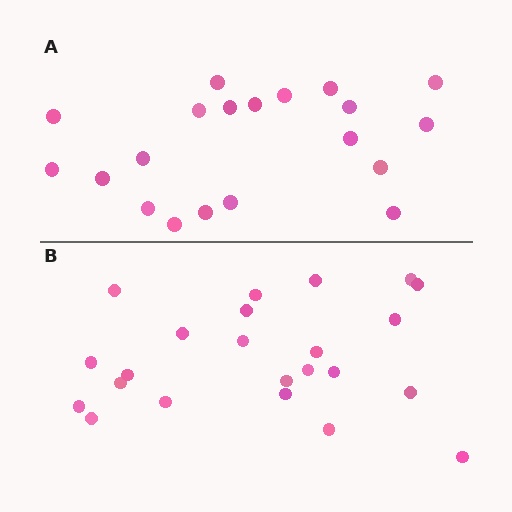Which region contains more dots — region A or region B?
Region B (the bottom region) has more dots.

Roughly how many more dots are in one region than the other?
Region B has just a few more — roughly 2 or 3 more dots than region A.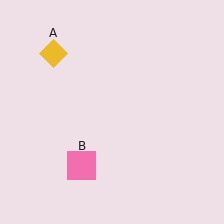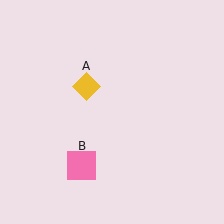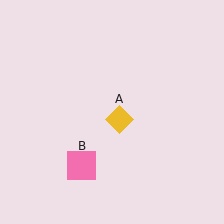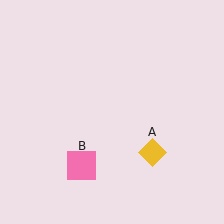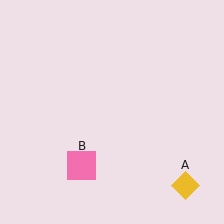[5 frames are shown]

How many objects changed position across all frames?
1 object changed position: yellow diamond (object A).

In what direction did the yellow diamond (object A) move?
The yellow diamond (object A) moved down and to the right.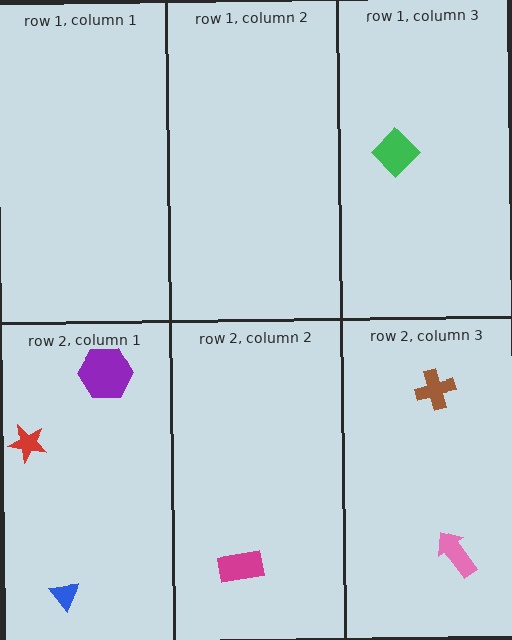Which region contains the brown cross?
The row 2, column 3 region.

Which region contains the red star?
The row 2, column 1 region.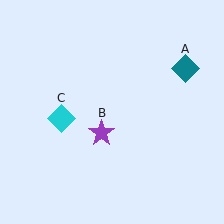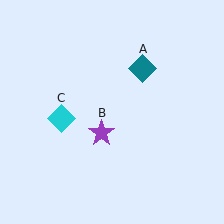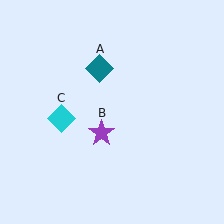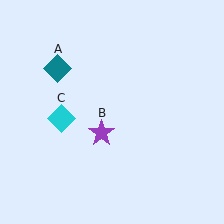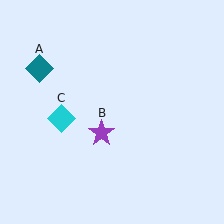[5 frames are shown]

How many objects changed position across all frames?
1 object changed position: teal diamond (object A).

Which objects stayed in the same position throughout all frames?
Purple star (object B) and cyan diamond (object C) remained stationary.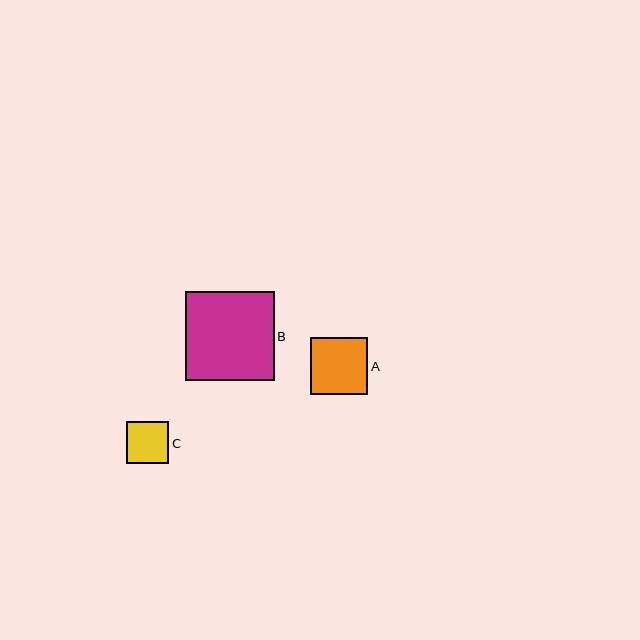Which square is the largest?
Square B is the largest with a size of approximately 89 pixels.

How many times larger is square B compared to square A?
Square B is approximately 1.6 times the size of square A.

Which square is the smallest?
Square C is the smallest with a size of approximately 42 pixels.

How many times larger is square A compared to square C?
Square A is approximately 1.4 times the size of square C.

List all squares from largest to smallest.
From largest to smallest: B, A, C.